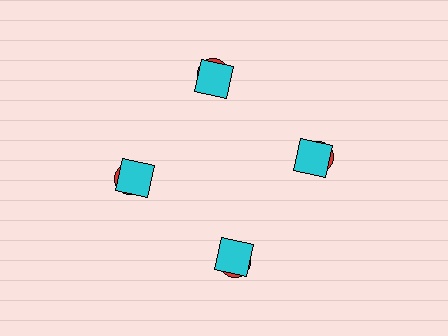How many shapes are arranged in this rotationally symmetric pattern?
There are 8 shapes, arranged in 4 groups of 2.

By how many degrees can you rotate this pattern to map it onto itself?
The pattern maps onto itself every 90 degrees of rotation.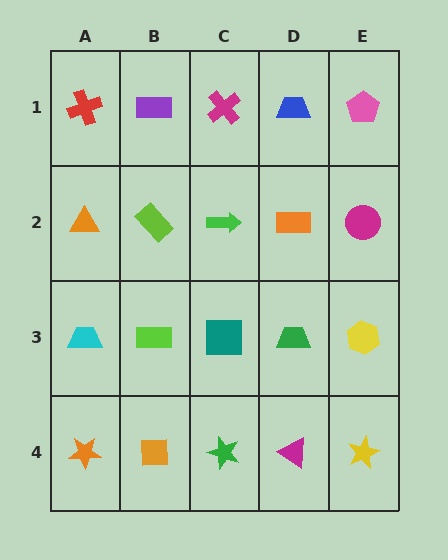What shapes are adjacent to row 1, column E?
A magenta circle (row 2, column E), a blue trapezoid (row 1, column D).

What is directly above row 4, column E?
A yellow hexagon.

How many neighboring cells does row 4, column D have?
3.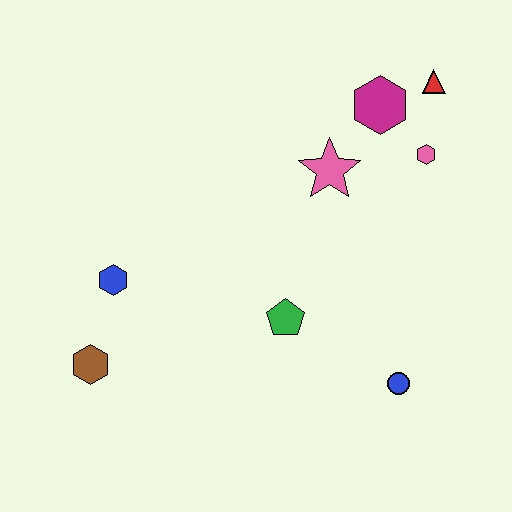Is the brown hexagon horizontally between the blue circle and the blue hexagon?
No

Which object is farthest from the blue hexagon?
The red triangle is farthest from the blue hexagon.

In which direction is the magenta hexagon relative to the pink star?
The magenta hexagon is above the pink star.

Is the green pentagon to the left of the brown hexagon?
No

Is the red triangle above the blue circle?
Yes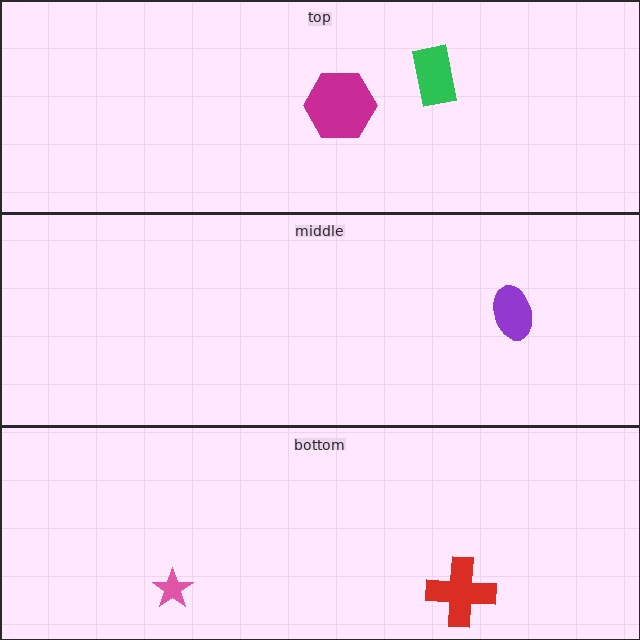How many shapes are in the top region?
2.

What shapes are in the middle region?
The purple ellipse.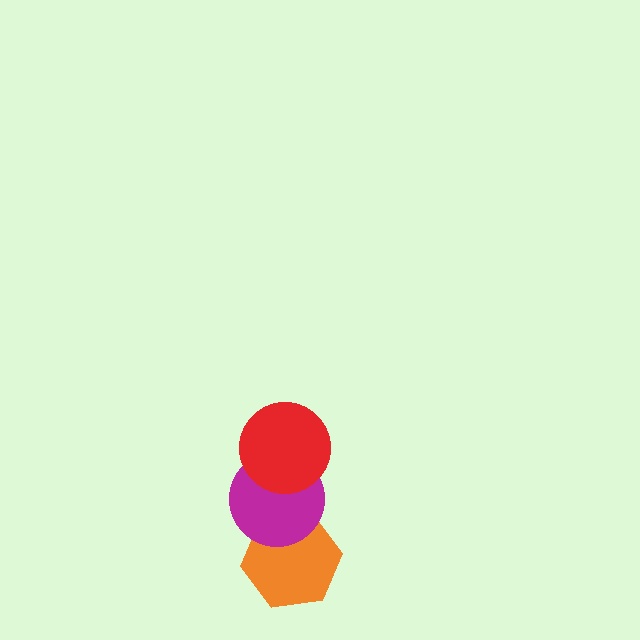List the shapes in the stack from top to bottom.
From top to bottom: the red circle, the magenta circle, the orange hexagon.